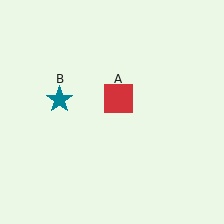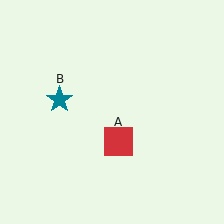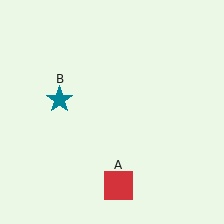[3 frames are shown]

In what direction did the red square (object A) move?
The red square (object A) moved down.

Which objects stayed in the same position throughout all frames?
Teal star (object B) remained stationary.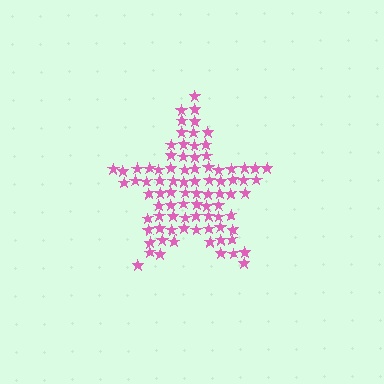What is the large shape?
The large shape is a star.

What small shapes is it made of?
It is made of small stars.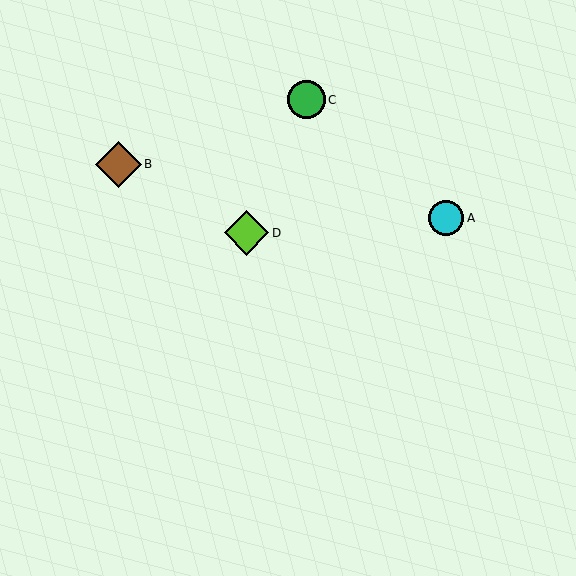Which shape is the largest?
The brown diamond (labeled B) is the largest.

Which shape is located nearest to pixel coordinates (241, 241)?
The lime diamond (labeled D) at (246, 233) is nearest to that location.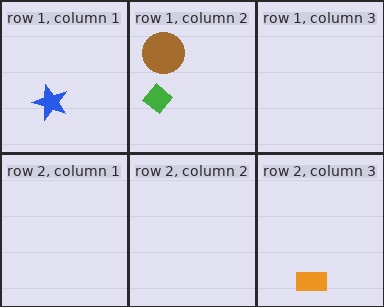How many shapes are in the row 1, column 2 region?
2.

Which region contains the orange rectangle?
The row 2, column 3 region.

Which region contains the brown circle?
The row 1, column 2 region.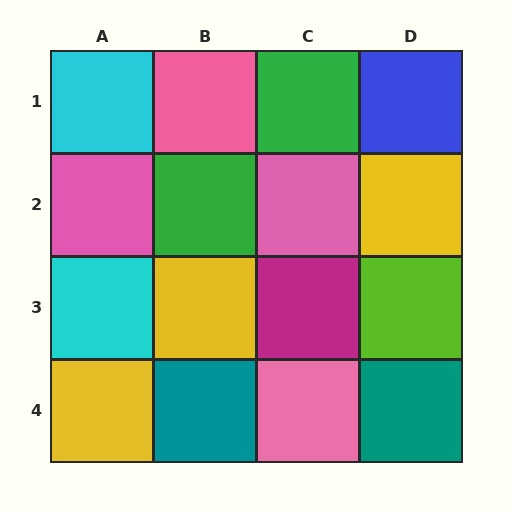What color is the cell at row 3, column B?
Yellow.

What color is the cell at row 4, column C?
Pink.